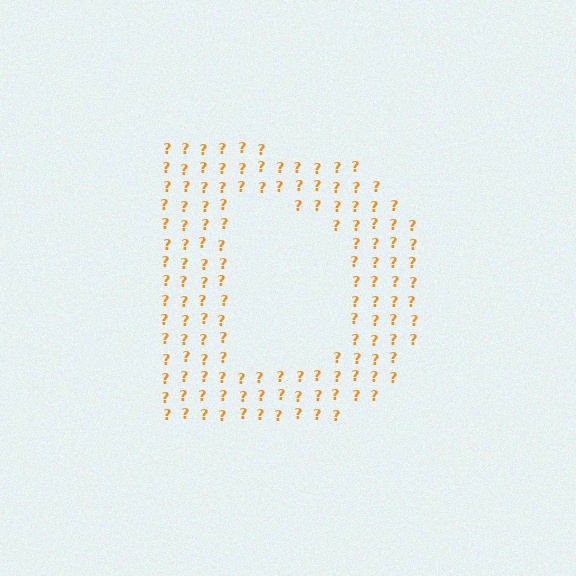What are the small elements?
The small elements are question marks.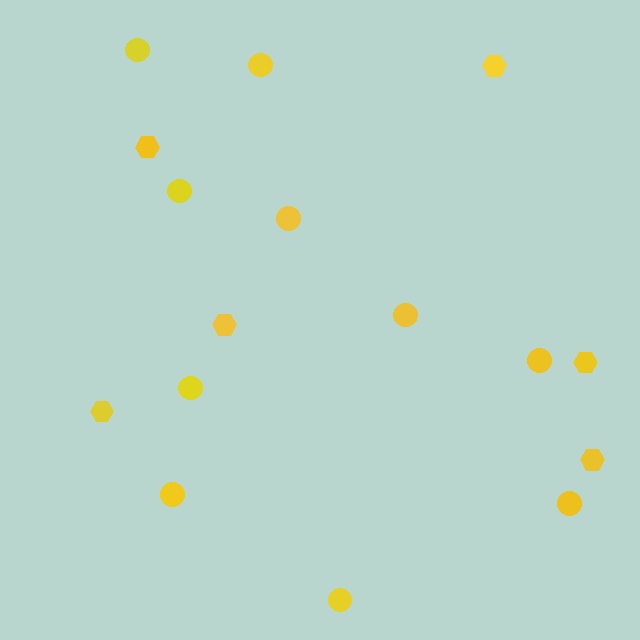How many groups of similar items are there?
There are 2 groups: one group of hexagons (6) and one group of circles (10).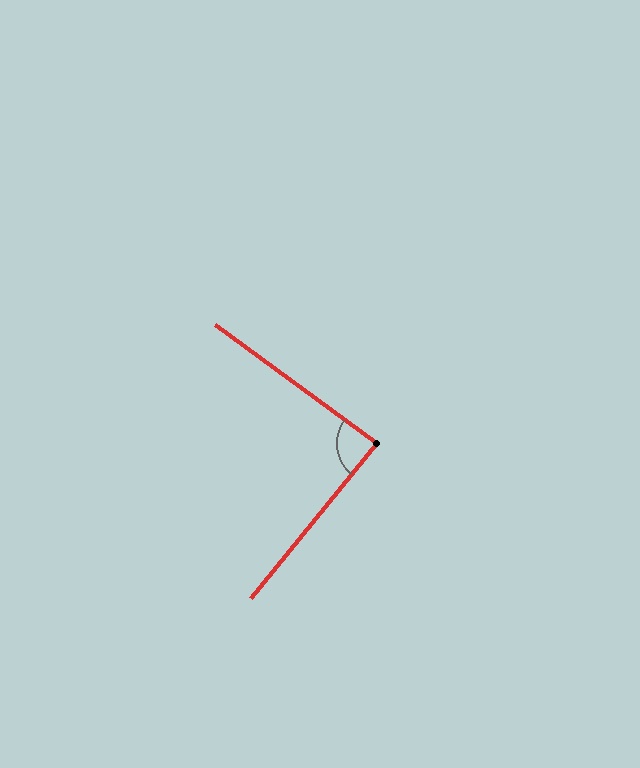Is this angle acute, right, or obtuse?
It is approximately a right angle.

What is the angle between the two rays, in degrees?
Approximately 87 degrees.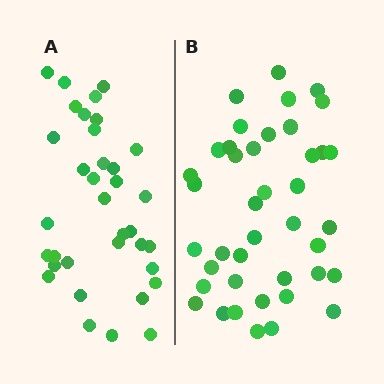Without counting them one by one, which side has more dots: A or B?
Region B (the right region) has more dots.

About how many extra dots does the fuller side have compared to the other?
Region B has about 6 more dots than region A.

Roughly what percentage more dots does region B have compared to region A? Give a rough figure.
About 15% more.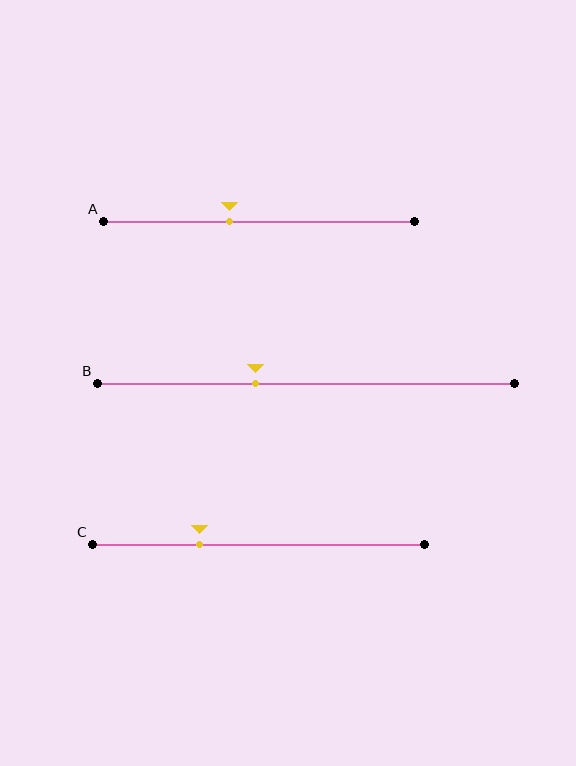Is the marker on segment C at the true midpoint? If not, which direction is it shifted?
No, the marker on segment C is shifted to the left by about 18% of the segment length.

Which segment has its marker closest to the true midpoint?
Segment A has its marker closest to the true midpoint.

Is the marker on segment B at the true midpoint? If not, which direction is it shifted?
No, the marker on segment B is shifted to the left by about 12% of the segment length.